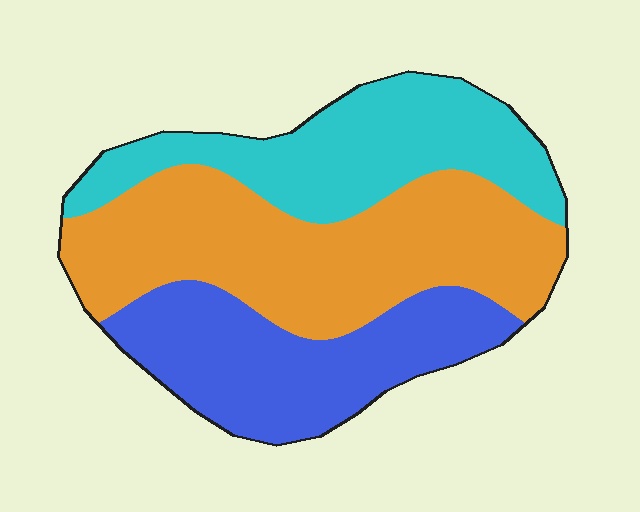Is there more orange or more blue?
Orange.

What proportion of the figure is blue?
Blue covers about 30% of the figure.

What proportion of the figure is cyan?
Cyan covers around 30% of the figure.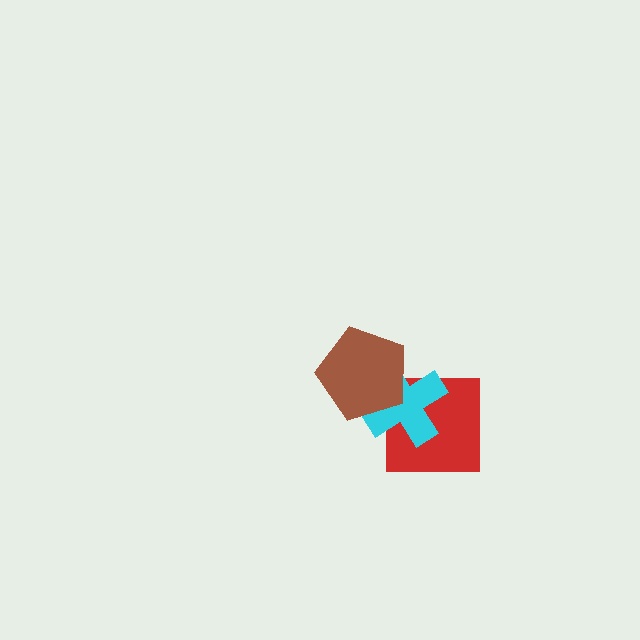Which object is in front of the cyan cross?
The brown pentagon is in front of the cyan cross.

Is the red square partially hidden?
Yes, it is partially covered by another shape.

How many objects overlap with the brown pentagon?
1 object overlaps with the brown pentagon.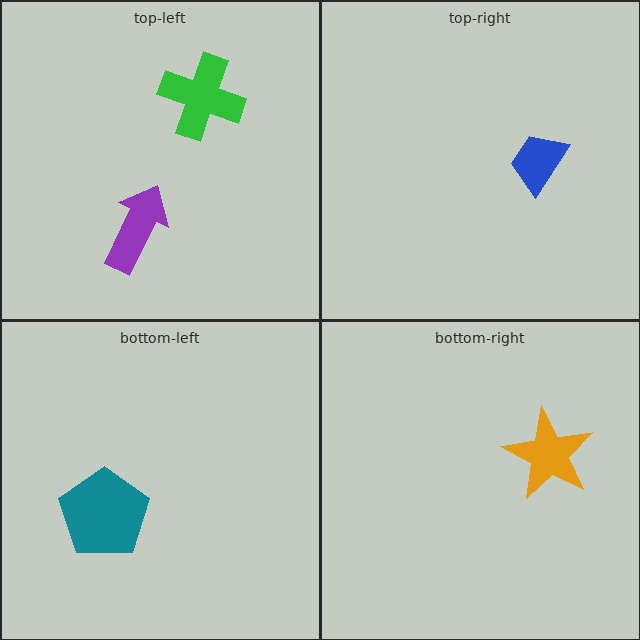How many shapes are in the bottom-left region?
1.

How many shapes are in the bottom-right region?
1.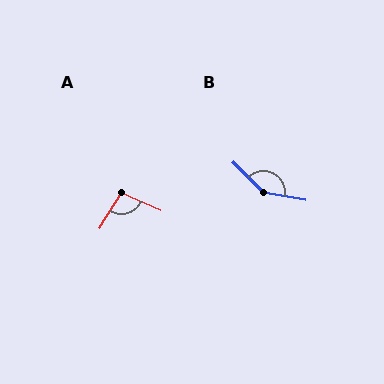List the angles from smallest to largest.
A (98°), B (145°).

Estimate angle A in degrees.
Approximately 98 degrees.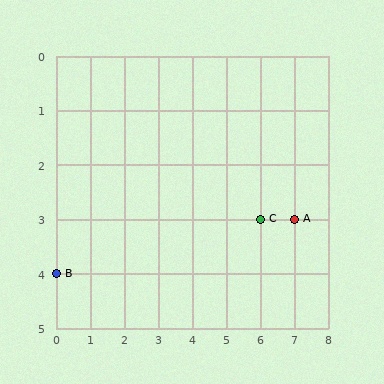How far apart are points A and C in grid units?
Points A and C are 1 column apart.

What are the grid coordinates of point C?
Point C is at grid coordinates (6, 3).